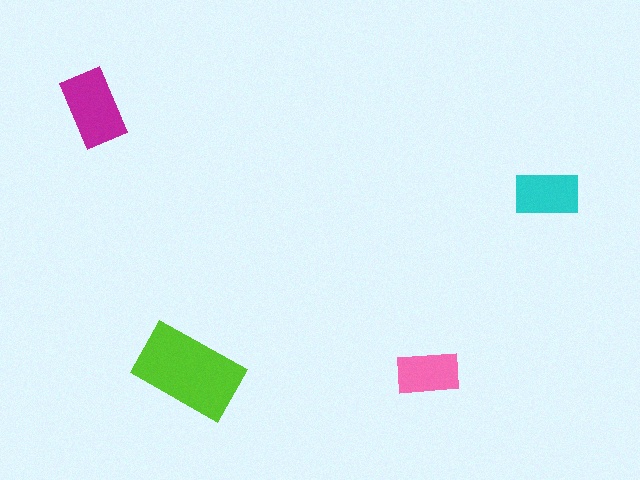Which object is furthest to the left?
The magenta rectangle is leftmost.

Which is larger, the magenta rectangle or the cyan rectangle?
The magenta one.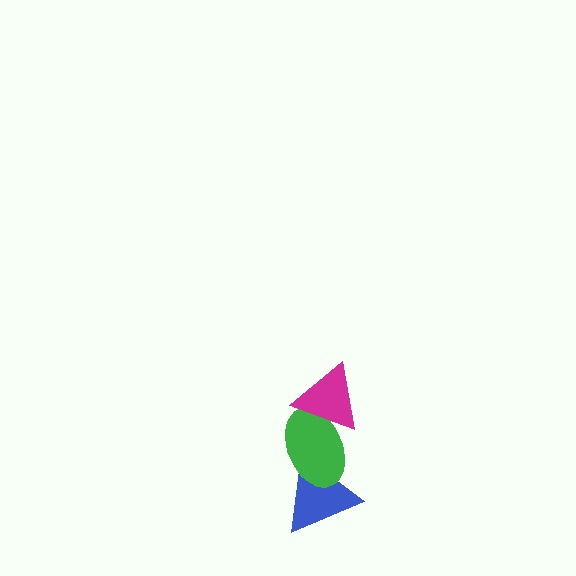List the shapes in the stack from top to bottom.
From top to bottom: the magenta triangle, the green ellipse, the blue triangle.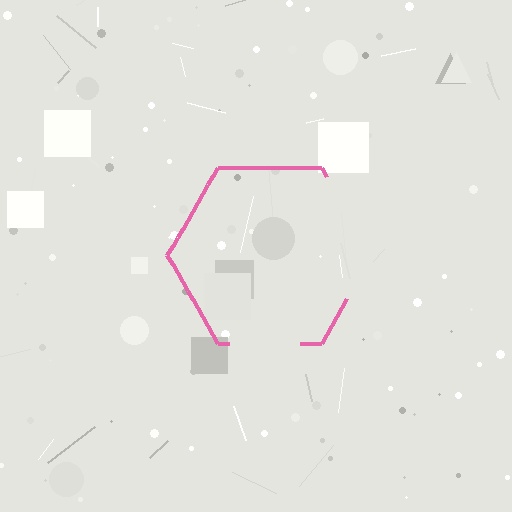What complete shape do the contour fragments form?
The contour fragments form a hexagon.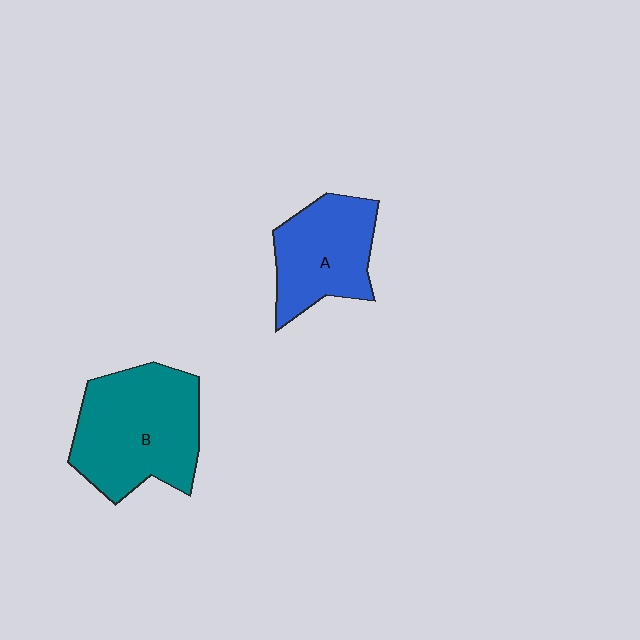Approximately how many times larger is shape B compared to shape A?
Approximately 1.4 times.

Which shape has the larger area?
Shape B (teal).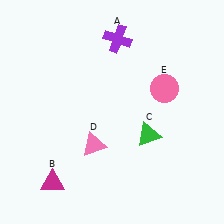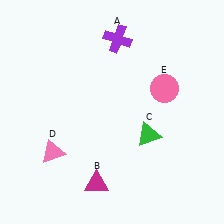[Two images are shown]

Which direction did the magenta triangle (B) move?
The magenta triangle (B) moved right.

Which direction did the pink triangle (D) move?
The pink triangle (D) moved left.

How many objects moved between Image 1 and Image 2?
2 objects moved between the two images.